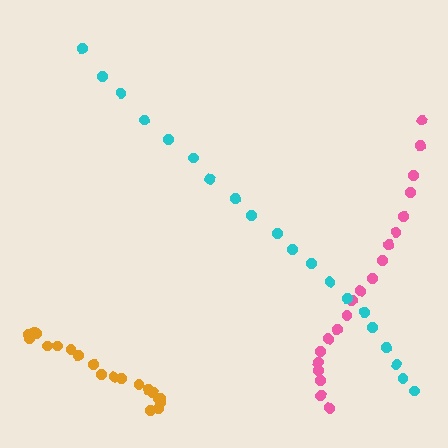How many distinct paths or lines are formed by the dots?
There are 3 distinct paths.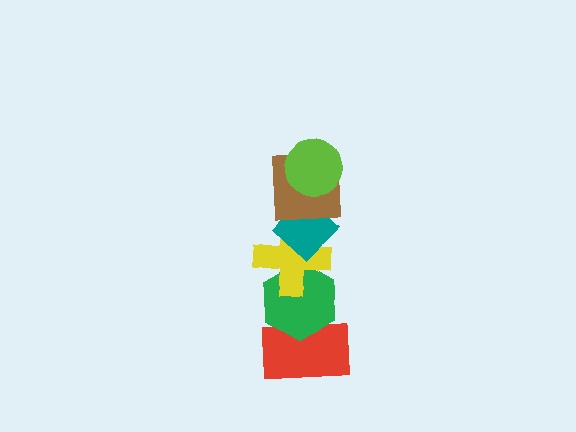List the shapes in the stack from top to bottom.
From top to bottom: the lime circle, the brown square, the teal diamond, the yellow cross, the green hexagon, the red rectangle.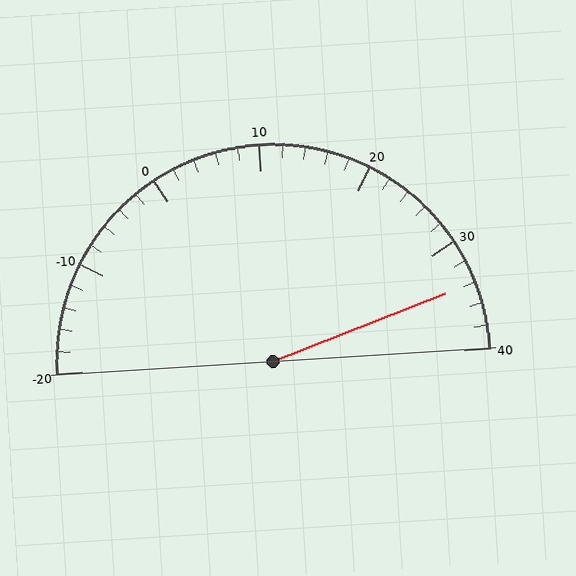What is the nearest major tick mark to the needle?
The nearest major tick mark is 30.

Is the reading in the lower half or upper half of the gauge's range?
The reading is in the upper half of the range (-20 to 40).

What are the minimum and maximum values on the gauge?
The gauge ranges from -20 to 40.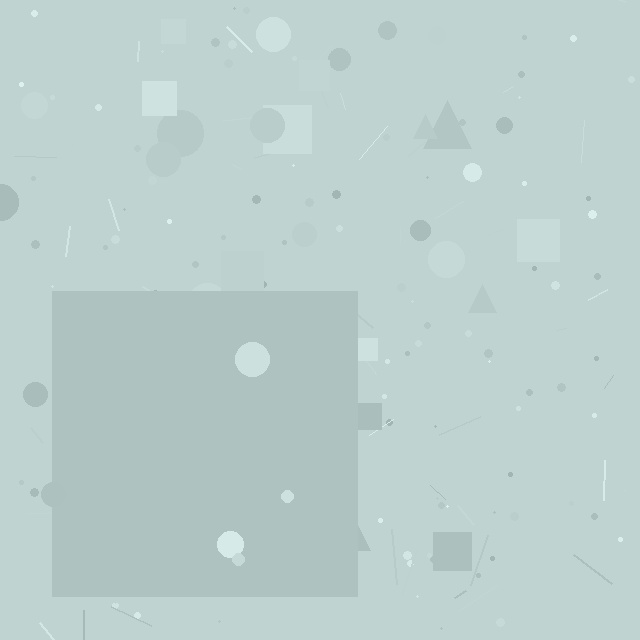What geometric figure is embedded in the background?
A square is embedded in the background.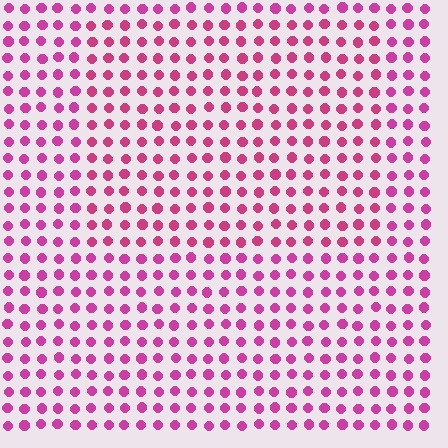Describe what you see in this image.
The image is filled with small magenta elements in a uniform arrangement. A rectangle-shaped region is visible where the elements are tinted to a slightly different hue, forming a subtle color boundary.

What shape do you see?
I see a rectangle.